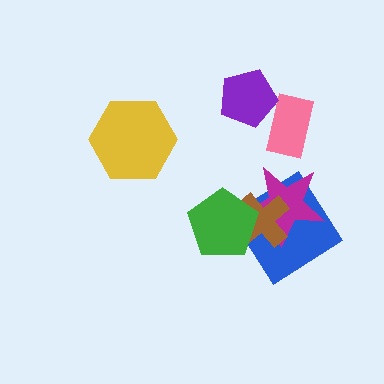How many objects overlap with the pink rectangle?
1 object overlaps with the pink rectangle.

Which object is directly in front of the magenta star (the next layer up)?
The brown cross is directly in front of the magenta star.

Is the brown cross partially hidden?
Yes, it is partially covered by another shape.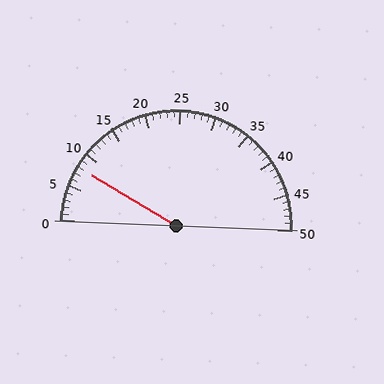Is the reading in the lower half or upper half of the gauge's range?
The reading is in the lower half of the range (0 to 50).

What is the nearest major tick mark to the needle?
The nearest major tick mark is 10.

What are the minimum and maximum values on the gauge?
The gauge ranges from 0 to 50.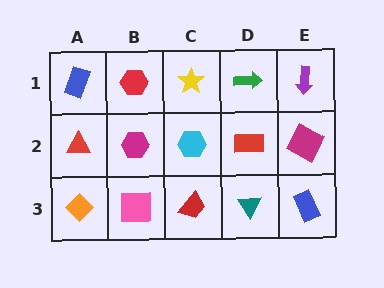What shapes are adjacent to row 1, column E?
A magenta square (row 2, column E), a green arrow (row 1, column D).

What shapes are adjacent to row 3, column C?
A cyan hexagon (row 2, column C), a pink square (row 3, column B), a teal triangle (row 3, column D).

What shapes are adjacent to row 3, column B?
A magenta hexagon (row 2, column B), an orange diamond (row 3, column A), a red trapezoid (row 3, column C).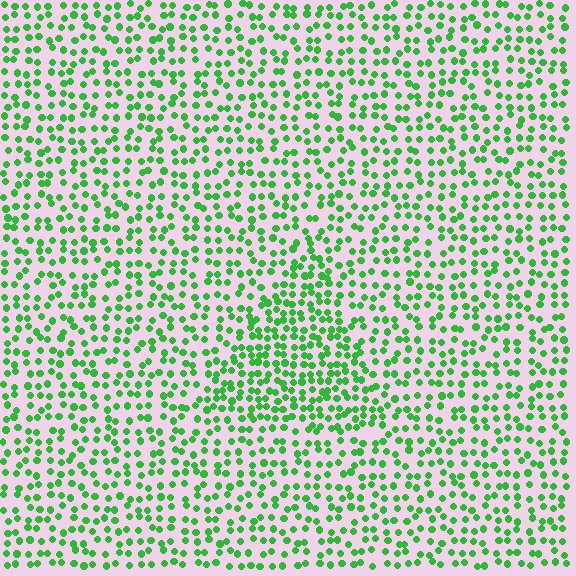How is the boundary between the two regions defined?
The boundary is defined by a change in element density (approximately 1.6x ratio). All elements are the same color, size, and shape.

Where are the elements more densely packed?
The elements are more densely packed inside the triangle boundary.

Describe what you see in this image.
The image contains small green elements arranged at two different densities. A triangle-shaped region is visible where the elements are more densely packed than the surrounding area.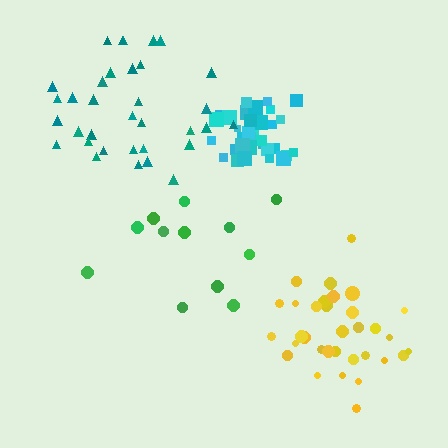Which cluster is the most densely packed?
Cyan.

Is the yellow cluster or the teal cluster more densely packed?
Yellow.